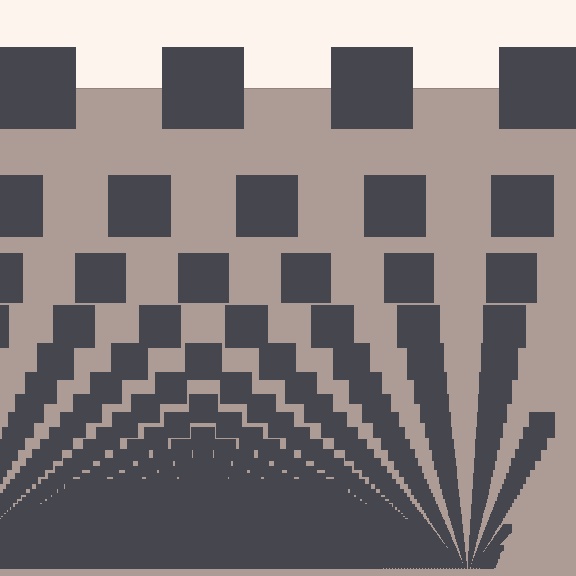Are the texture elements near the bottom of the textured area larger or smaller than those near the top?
Smaller. The gradient is inverted — elements near the bottom are smaller and denser.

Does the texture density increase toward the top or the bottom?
Density increases toward the bottom.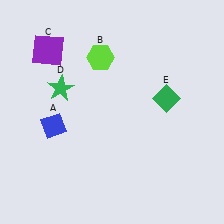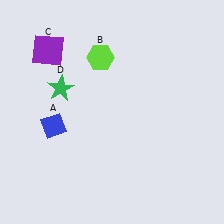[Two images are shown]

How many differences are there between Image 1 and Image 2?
There is 1 difference between the two images.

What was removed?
The green diamond (E) was removed in Image 2.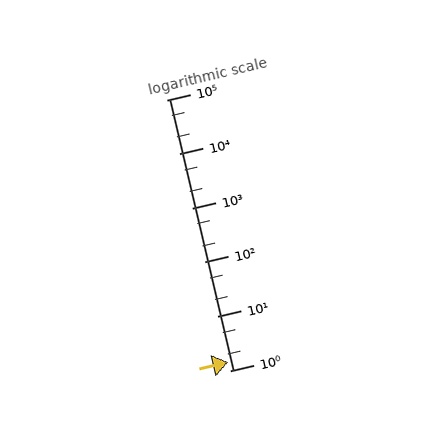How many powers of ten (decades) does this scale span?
The scale spans 5 decades, from 1 to 100000.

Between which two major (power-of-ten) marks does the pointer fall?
The pointer is between 1 and 10.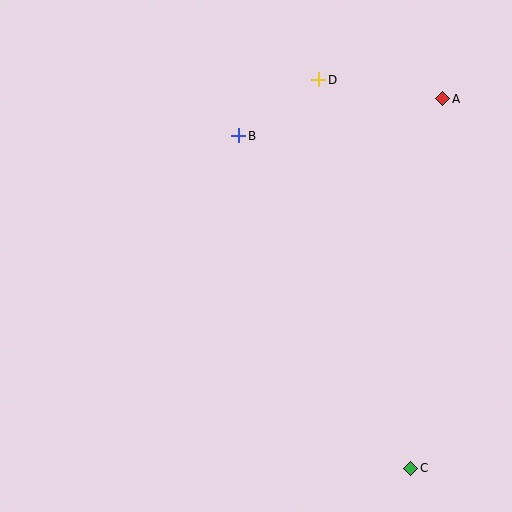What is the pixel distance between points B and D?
The distance between B and D is 98 pixels.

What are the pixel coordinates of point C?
Point C is at (411, 468).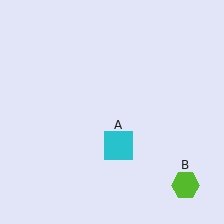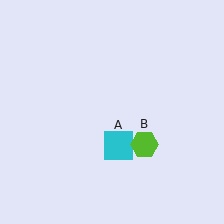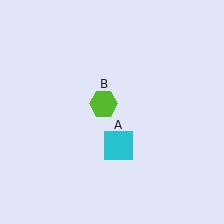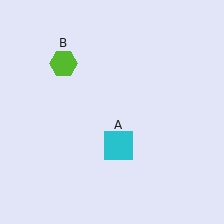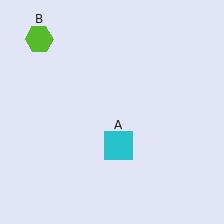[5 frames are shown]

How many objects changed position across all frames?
1 object changed position: lime hexagon (object B).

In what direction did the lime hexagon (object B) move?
The lime hexagon (object B) moved up and to the left.